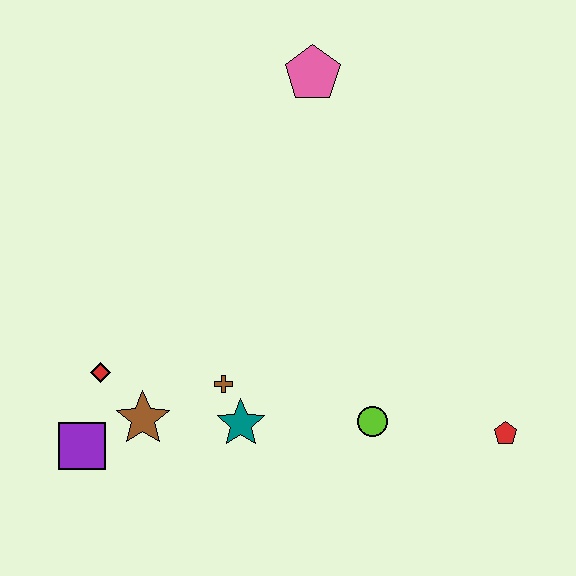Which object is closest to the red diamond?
The brown star is closest to the red diamond.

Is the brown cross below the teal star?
No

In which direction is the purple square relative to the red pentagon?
The purple square is to the left of the red pentagon.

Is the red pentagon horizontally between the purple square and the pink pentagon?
No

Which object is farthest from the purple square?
The pink pentagon is farthest from the purple square.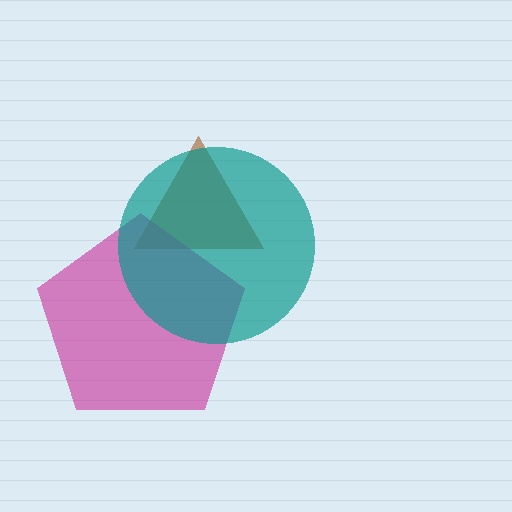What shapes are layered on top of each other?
The layered shapes are: a brown triangle, a magenta pentagon, a teal circle.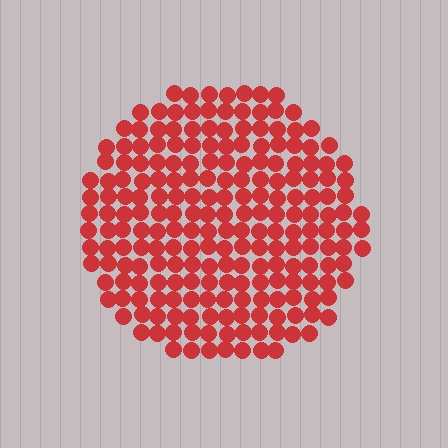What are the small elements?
The small elements are circles.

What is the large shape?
The large shape is a circle.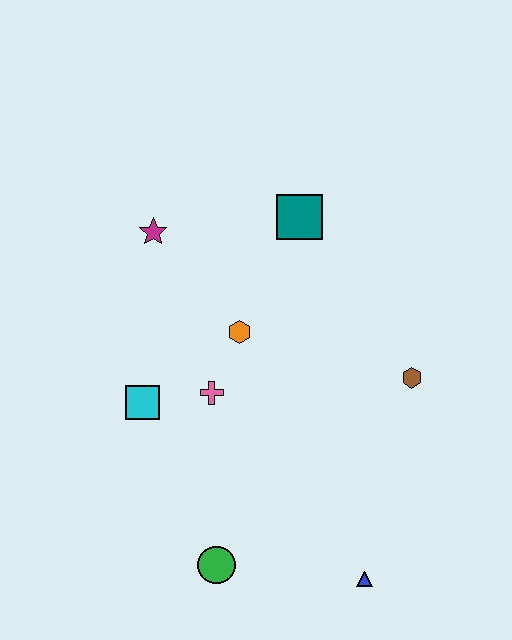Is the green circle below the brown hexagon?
Yes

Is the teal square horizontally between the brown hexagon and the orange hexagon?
Yes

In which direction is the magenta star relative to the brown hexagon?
The magenta star is to the left of the brown hexagon.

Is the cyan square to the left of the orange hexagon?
Yes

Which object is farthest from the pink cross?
The blue triangle is farthest from the pink cross.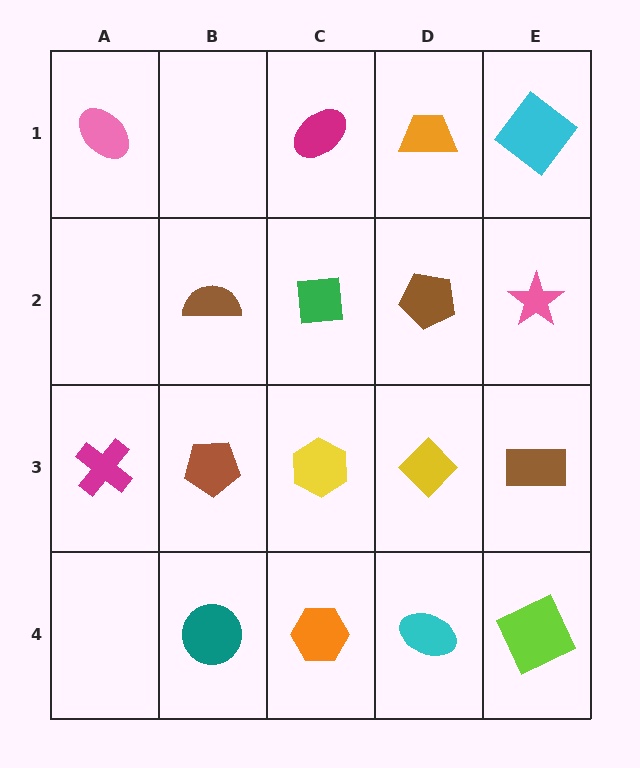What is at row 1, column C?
A magenta ellipse.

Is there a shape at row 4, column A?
No, that cell is empty.